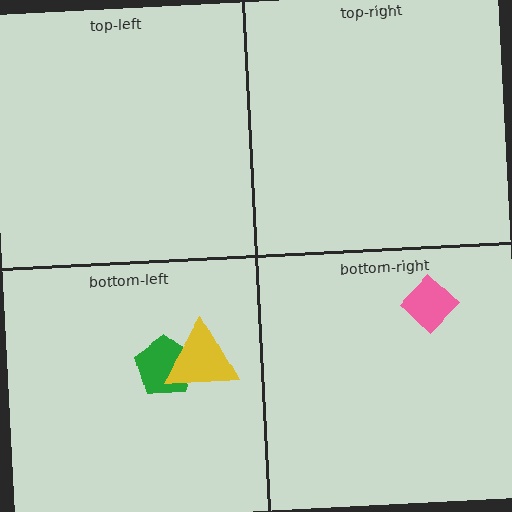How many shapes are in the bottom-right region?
1.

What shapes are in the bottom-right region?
The pink diamond.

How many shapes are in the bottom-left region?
2.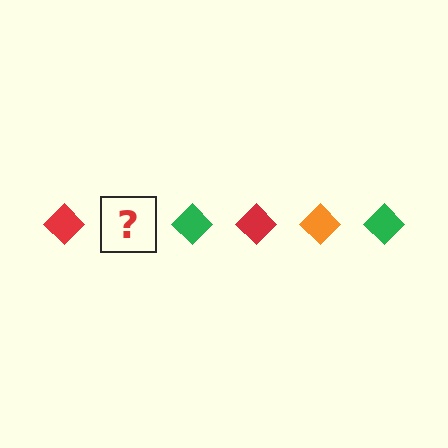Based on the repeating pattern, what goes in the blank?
The blank should be an orange diamond.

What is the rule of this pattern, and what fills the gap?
The rule is that the pattern cycles through red, orange, green diamonds. The gap should be filled with an orange diamond.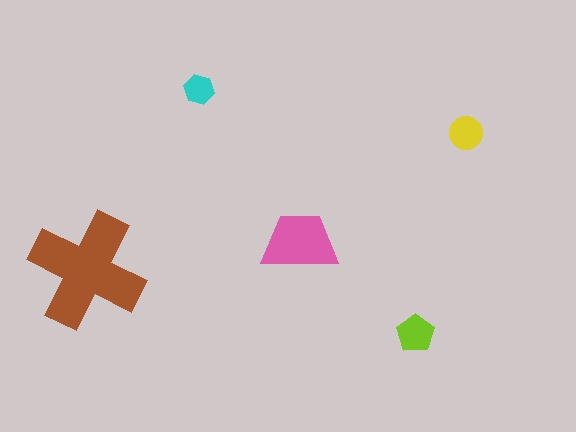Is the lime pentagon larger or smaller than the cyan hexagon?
Larger.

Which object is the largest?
The brown cross.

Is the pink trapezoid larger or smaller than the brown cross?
Smaller.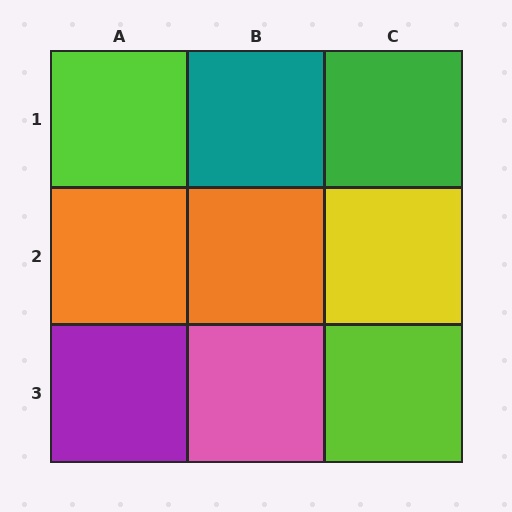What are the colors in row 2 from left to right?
Orange, orange, yellow.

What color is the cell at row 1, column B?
Teal.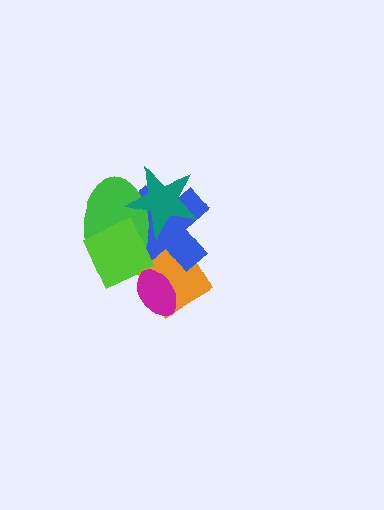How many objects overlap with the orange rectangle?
5 objects overlap with the orange rectangle.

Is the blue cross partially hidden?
Yes, it is partially covered by another shape.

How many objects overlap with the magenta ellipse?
2 objects overlap with the magenta ellipse.